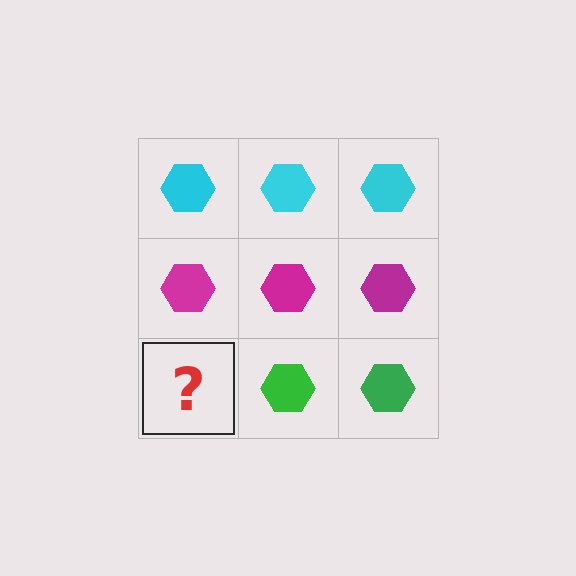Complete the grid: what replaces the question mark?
The question mark should be replaced with a green hexagon.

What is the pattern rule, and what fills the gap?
The rule is that each row has a consistent color. The gap should be filled with a green hexagon.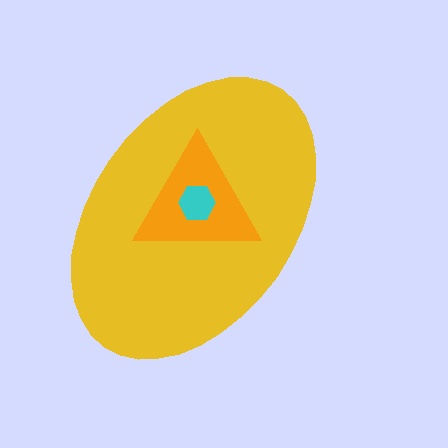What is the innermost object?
The cyan hexagon.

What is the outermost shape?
The yellow ellipse.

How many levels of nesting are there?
3.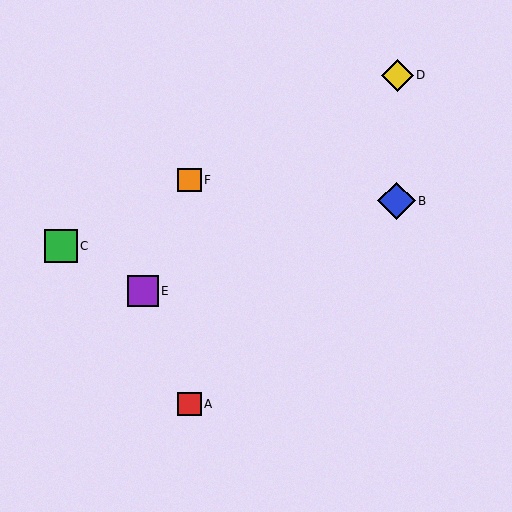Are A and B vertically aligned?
No, A is at x≈189 and B is at x≈396.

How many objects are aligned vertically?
2 objects (A, F) are aligned vertically.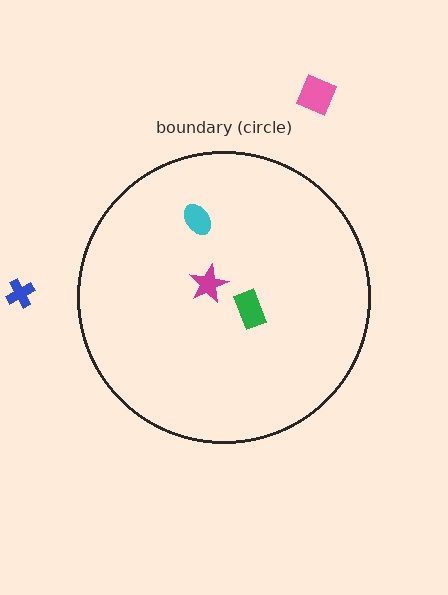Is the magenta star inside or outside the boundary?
Inside.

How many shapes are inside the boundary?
3 inside, 2 outside.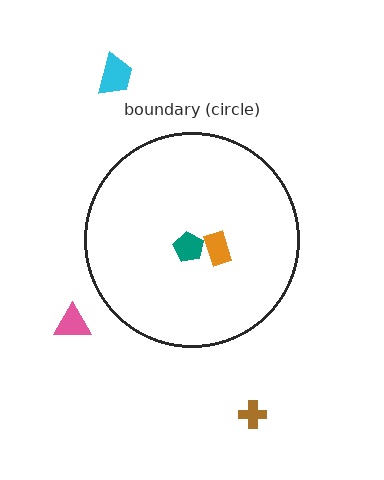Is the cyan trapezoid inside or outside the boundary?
Outside.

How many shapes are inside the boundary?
2 inside, 3 outside.